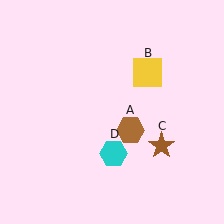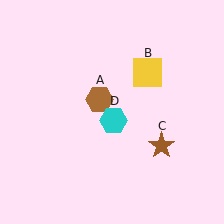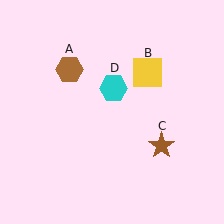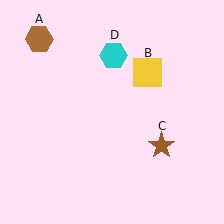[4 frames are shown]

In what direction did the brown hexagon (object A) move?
The brown hexagon (object A) moved up and to the left.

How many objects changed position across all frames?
2 objects changed position: brown hexagon (object A), cyan hexagon (object D).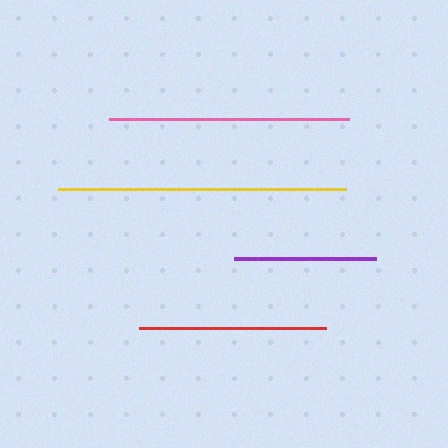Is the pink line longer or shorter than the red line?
The pink line is longer than the red line.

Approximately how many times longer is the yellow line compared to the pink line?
The yellow line is approximately 1.2 times the length of the pink line.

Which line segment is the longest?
The yellow line is the longest at approximately 288 pixels.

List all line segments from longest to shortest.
From longest to shortest: yellow, pink, red, purple.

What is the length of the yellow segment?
The yellow segment is approximately 288 pixels long.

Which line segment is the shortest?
The purple line is the shortest at approximately 142 pixels.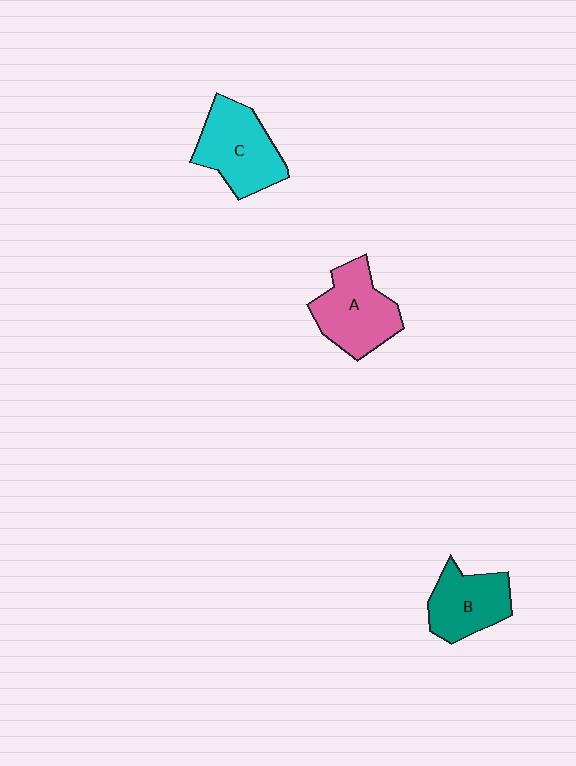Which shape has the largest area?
Shape C (cyan).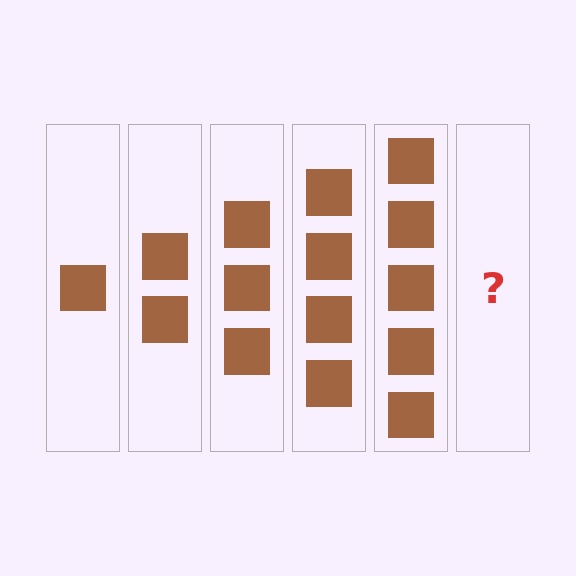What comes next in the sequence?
The next element should be 6 squares.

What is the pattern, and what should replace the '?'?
The pattern is that each step adds one more square. The '?' should be 6 squares.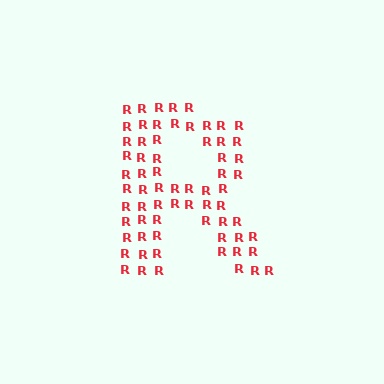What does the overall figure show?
The overall figure shows the letter R.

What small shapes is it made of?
It is made of small letter R's.